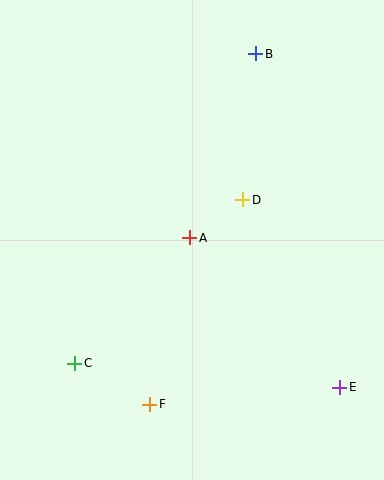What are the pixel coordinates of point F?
Point F is at (150, 404).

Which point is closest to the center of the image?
Point A at (190, 238) is closest to the center.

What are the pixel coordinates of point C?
Point C is at (75, 363).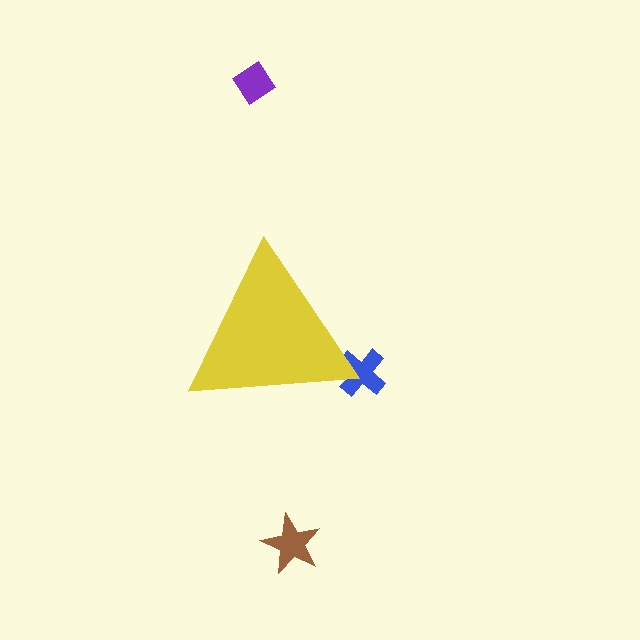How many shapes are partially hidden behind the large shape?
1 shape is partially hidden.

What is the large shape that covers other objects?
A yellow triangle.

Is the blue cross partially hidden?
Yes, the blue cross is partially hidden behind the yellow triangle.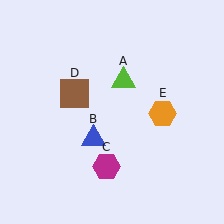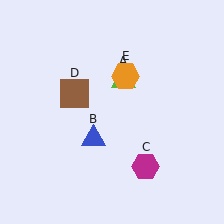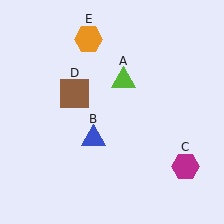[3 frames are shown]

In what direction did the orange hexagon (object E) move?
The orange hexagon (object E) moved up and to the left.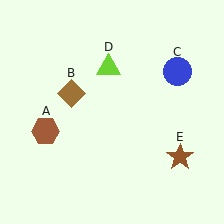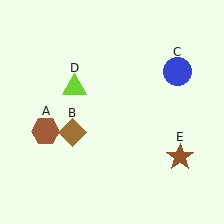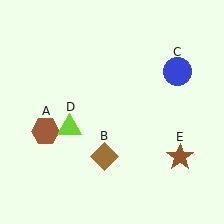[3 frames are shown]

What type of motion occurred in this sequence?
The brown diamond (object B), lime triangle (object D) rotated counterclockwise around the center of the scene.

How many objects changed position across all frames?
2 objects changed position: brown diamond (object B), lime triangle (object D).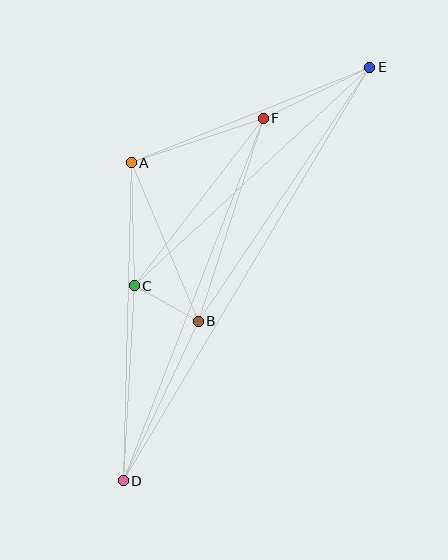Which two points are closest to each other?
Points B and C are closest to each other.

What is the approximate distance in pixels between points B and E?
The distance between B and E is approximately 306 pixels.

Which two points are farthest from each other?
Points D and E are farthest from each other.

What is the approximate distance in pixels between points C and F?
The distance between C and F is approximately 212 pixels.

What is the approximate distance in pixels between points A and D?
The distance between A and D is approximately 318 pixels.